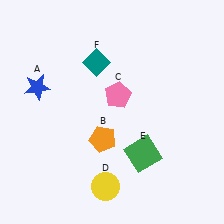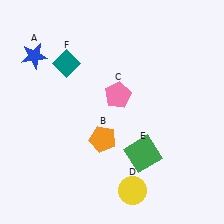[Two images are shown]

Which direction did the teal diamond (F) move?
The teal diamond (F) moved left.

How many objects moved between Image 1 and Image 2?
3 objects moved between the two images.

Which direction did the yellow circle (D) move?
The yellow circle (D) moved right.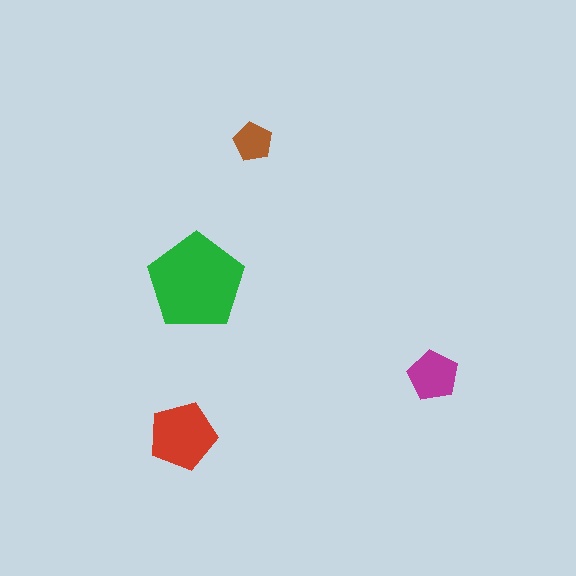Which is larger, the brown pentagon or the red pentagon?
The red one.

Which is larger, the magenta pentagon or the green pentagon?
The green one.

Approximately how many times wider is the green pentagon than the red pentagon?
About 1.5 times wider.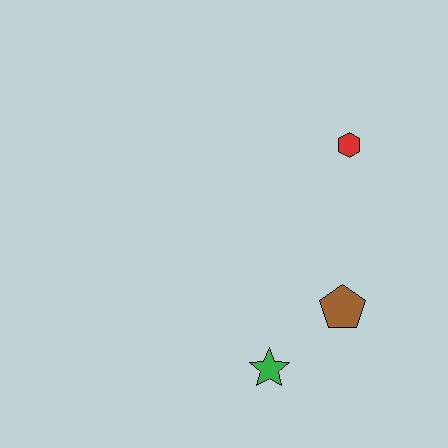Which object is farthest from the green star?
The red hexagon is farthest from the green star.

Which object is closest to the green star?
The brown pentagon is closest to the green star.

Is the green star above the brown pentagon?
No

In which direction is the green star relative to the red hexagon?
The green star is below the red hexagon.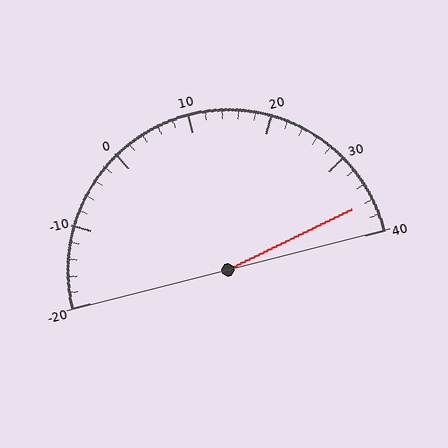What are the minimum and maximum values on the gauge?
The gauge ranges from -20 to 40.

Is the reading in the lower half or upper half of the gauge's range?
The reading is in the upper half of the range (-20 to 40).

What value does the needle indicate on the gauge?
The needle indicates approximately 36.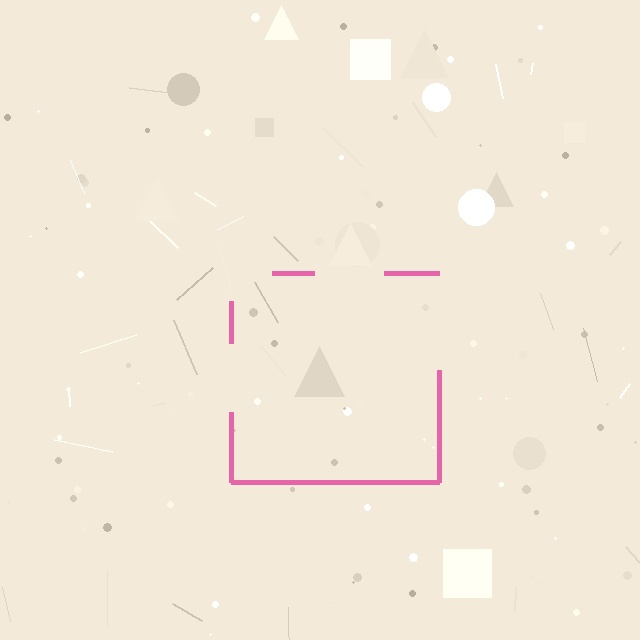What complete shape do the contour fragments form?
The contour fragments form a square.